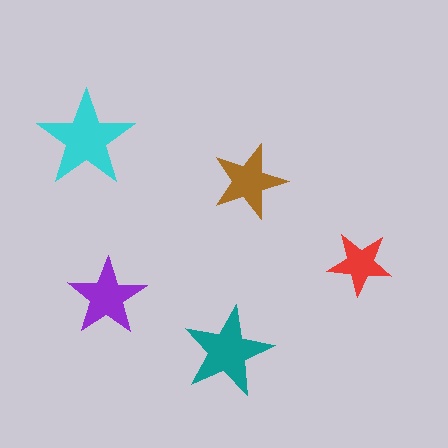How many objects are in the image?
There are 5 objects in the image.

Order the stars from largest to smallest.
the cyan one, the teal one, the purple one, the brown one, the red one.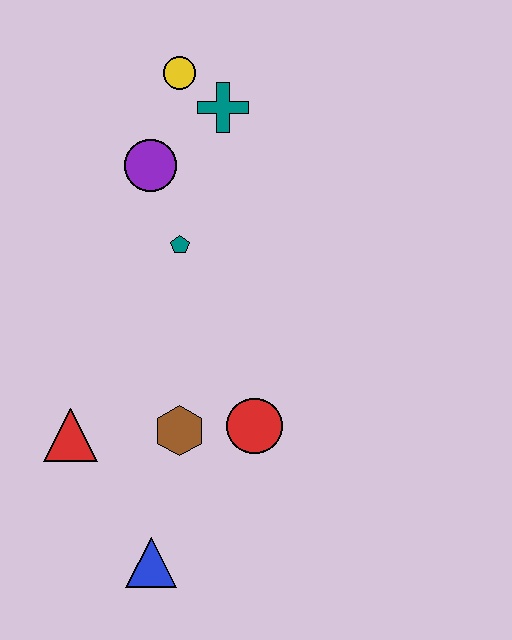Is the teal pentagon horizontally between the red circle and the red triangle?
Yes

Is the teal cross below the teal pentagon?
No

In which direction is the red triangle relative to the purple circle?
The red triangle is below the purple circle.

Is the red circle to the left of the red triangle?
No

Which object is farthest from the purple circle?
The blue triangle is farthest from the purple circle.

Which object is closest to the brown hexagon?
The red circle is closest to the brown hexagon.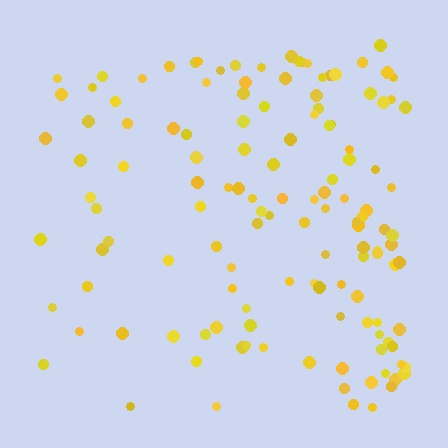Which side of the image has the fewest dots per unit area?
The left.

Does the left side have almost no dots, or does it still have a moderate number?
Still a moderate number, just noticeably fewer than the right.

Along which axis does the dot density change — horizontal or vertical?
Horizontal.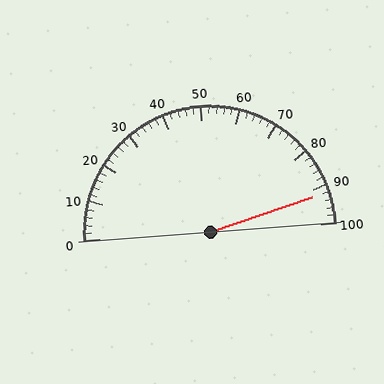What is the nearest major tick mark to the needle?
The nearest major tick mark is 90.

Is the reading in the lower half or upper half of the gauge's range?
The reading is in the upper half of the range (0 to 100).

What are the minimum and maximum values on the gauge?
The gauge ranges from 0 to 100.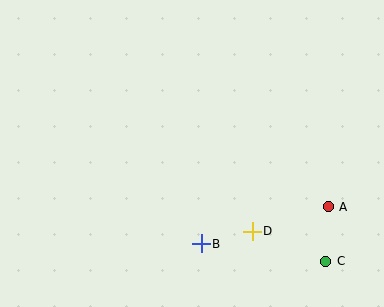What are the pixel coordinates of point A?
Point A is at (328, 207).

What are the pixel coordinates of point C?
Point C is at (326, 261).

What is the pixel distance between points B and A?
The distance between B and A is 133 pixels.